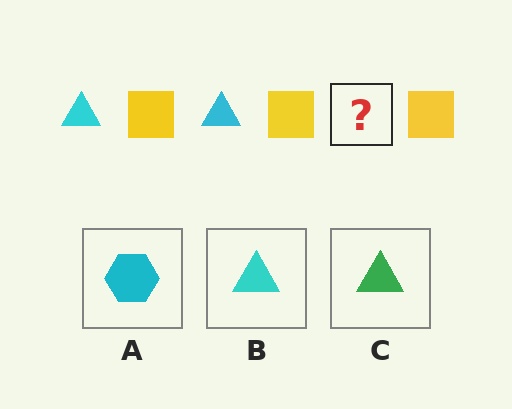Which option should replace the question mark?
Option B.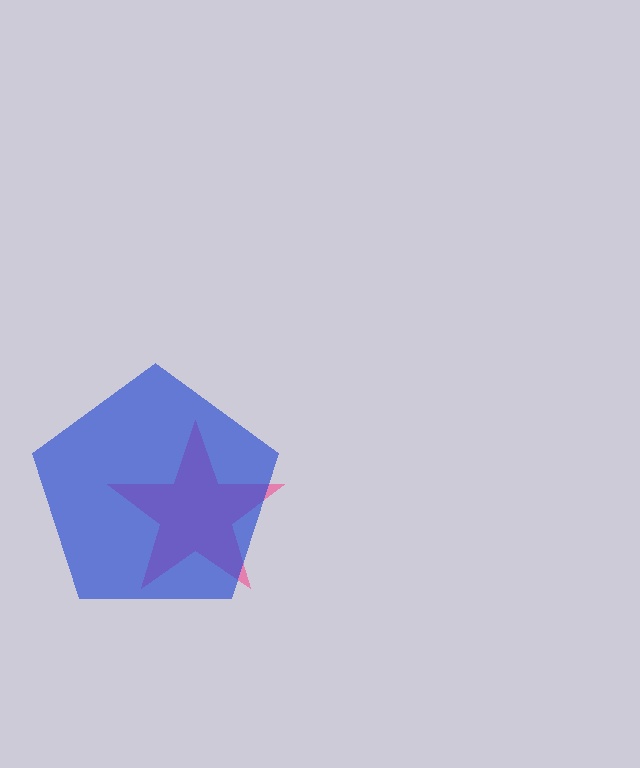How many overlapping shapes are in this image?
There are 2 overlapping shapes in the image.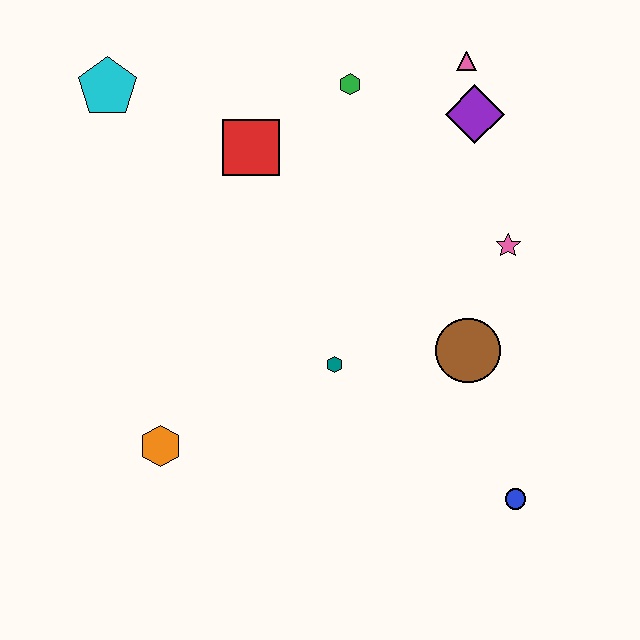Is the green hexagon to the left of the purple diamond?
Yes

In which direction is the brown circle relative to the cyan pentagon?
The brown circle is to the right of the cyan pentagon.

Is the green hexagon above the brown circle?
Yes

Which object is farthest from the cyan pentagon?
The blue circle is farthest from the cyan pentagon.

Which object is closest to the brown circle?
The pink star is closest to the brown circle.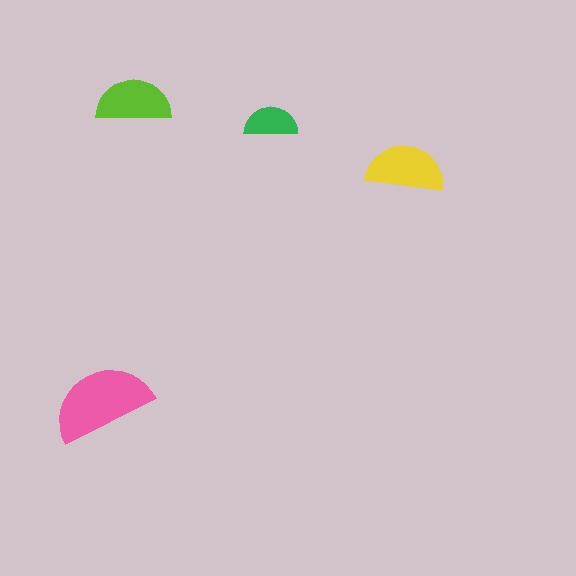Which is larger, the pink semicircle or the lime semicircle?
The pink one.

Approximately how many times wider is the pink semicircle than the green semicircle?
About 2 times wider.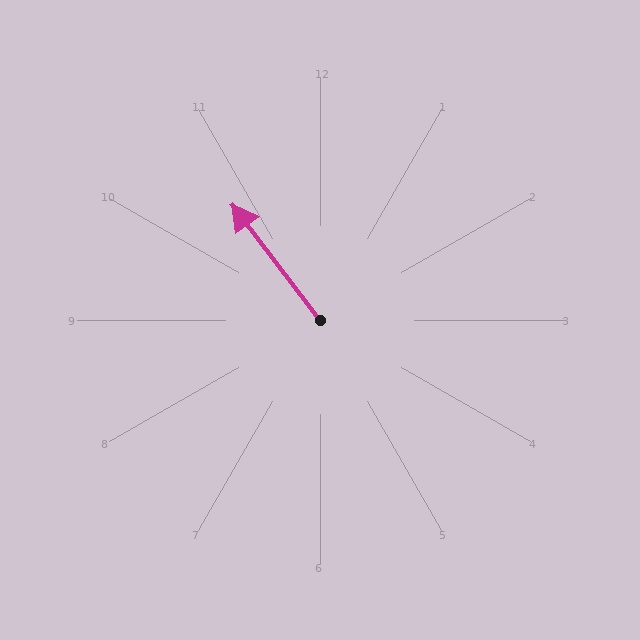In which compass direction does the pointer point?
Northwest.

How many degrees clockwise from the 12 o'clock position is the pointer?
Approximately 323 degrees.